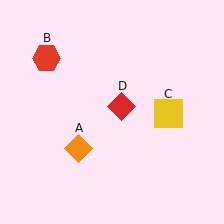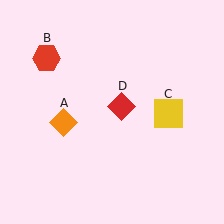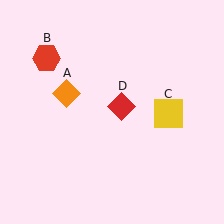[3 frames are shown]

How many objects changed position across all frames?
1 object changed position: orange diamond (object A).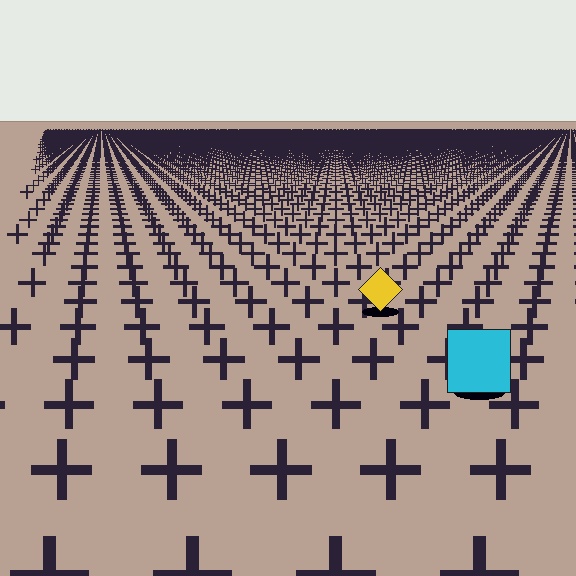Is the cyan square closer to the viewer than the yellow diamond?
Yes. The cyan square is closer — you can tell from the texture gradient: the ground texture is coarser near it.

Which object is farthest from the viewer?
The yellow diamond is farthest from the viewer. It appears smaller and the ground texture around it is denser.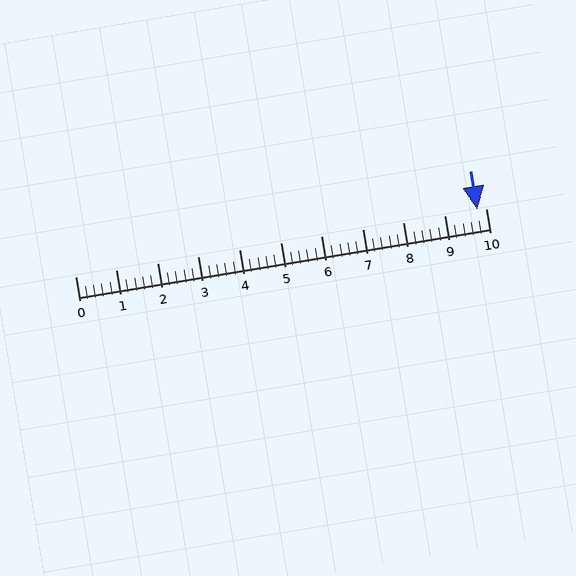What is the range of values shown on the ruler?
The ruler shows values from 0 to 10.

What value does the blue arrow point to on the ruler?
The blue arrow points to approximately 9.8.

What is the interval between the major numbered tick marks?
The major tick marks are spaced 1 units apart.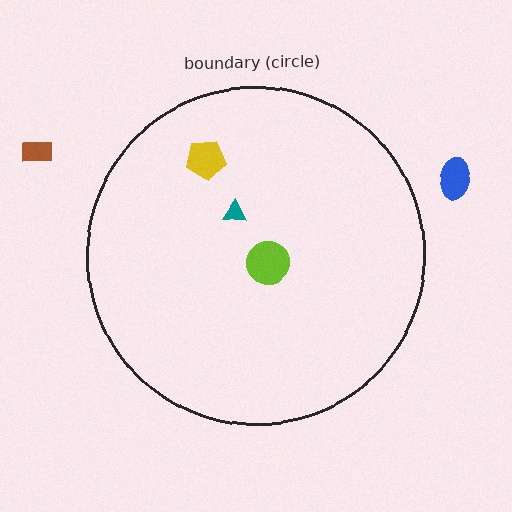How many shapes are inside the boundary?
3 inside, 2 outside.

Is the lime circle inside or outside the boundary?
Inside.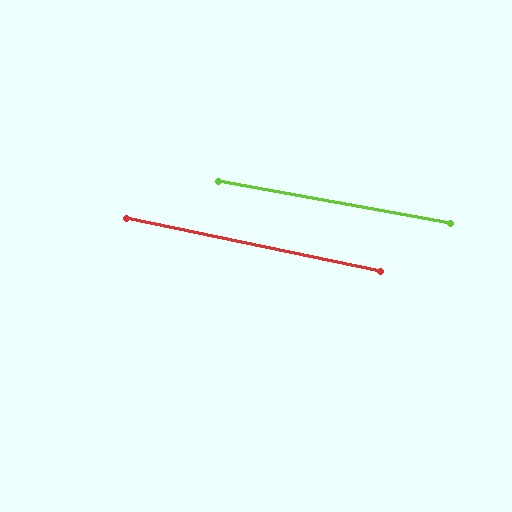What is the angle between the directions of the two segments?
Approximately 1 degree.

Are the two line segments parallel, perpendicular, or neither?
Parallel — their directions differ by only 1.5°.